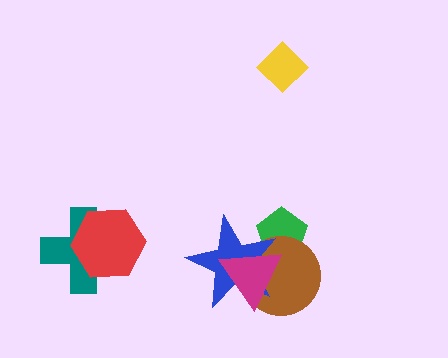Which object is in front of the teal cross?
The red hexagon is in front of the teal cross.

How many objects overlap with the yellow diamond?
0 objects overlap with the yellow diamond.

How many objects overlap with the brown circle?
3 objects overlap with the brown circle.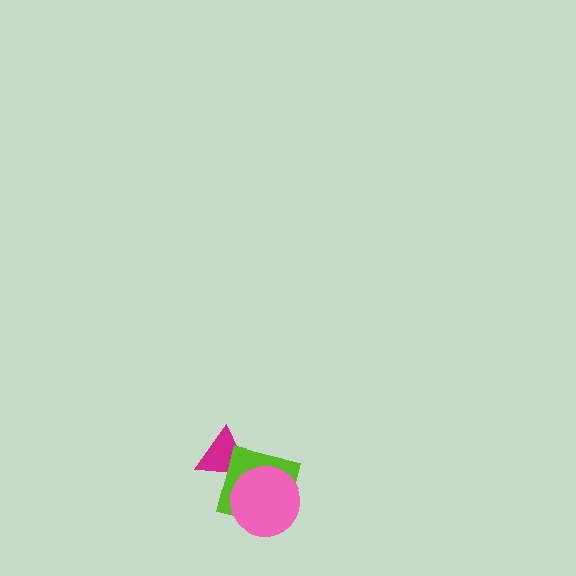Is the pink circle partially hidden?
No, no other shape covers it.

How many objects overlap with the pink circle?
1 object overlaps with the pink circle.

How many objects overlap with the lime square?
2 objects overlap with the lime square.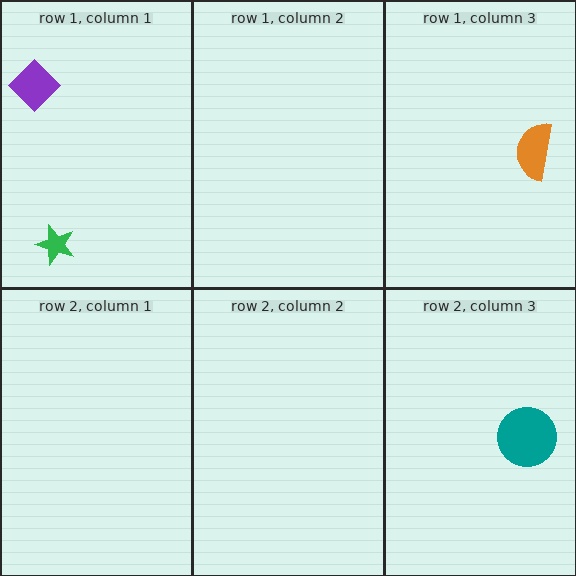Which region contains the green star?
The row 1, column 1 region.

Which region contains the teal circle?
The row 2, column 3 region.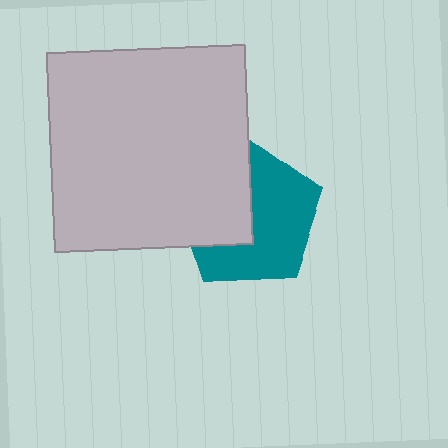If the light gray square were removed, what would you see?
You would see the complete teal pentagon.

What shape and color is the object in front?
The object in front is a light gray square.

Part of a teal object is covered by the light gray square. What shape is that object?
It is a pentagon.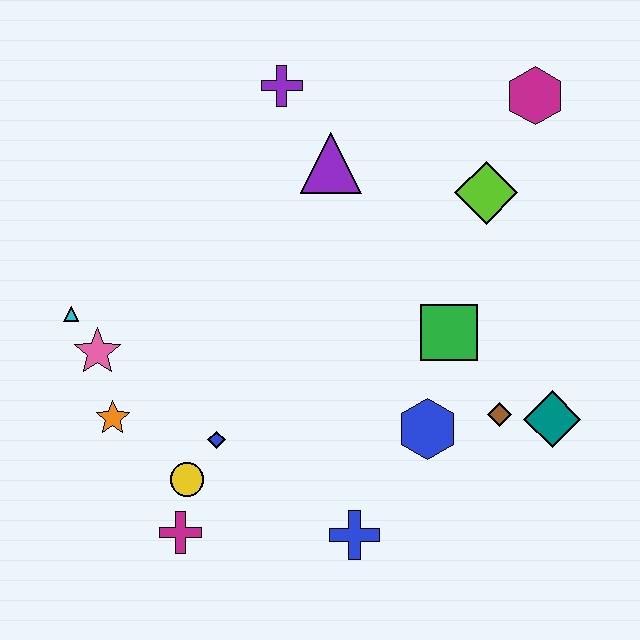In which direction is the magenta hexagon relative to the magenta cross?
The magenta hexagon is above the magenta cross.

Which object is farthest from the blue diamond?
The magenta hexagon is farthest from the blue diamond.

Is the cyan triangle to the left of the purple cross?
Yes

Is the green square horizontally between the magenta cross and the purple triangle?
No